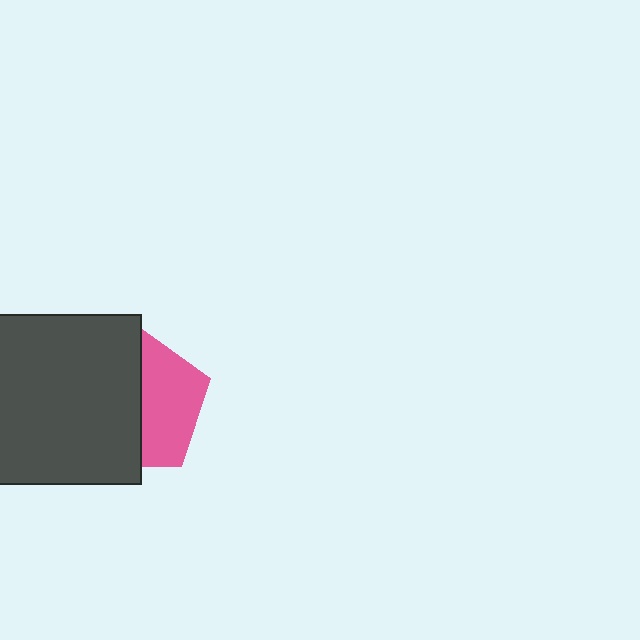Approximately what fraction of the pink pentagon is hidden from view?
Roughly 55% of the pink pentagon is hidden behind the dark gray square.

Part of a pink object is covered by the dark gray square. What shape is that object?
It is a pentagon.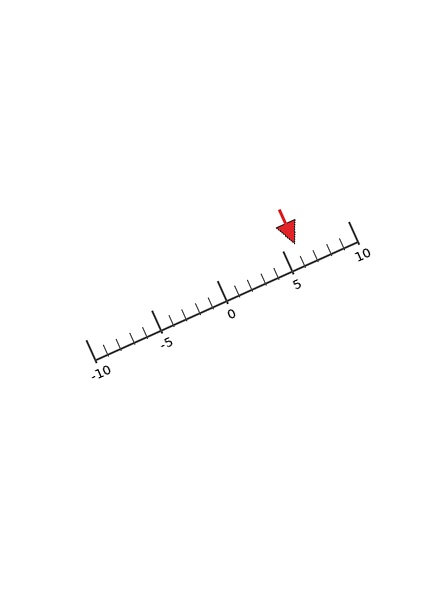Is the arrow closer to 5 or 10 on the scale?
The arrow is closer to 5.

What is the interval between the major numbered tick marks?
The major tick marks are spaced 5 units apart.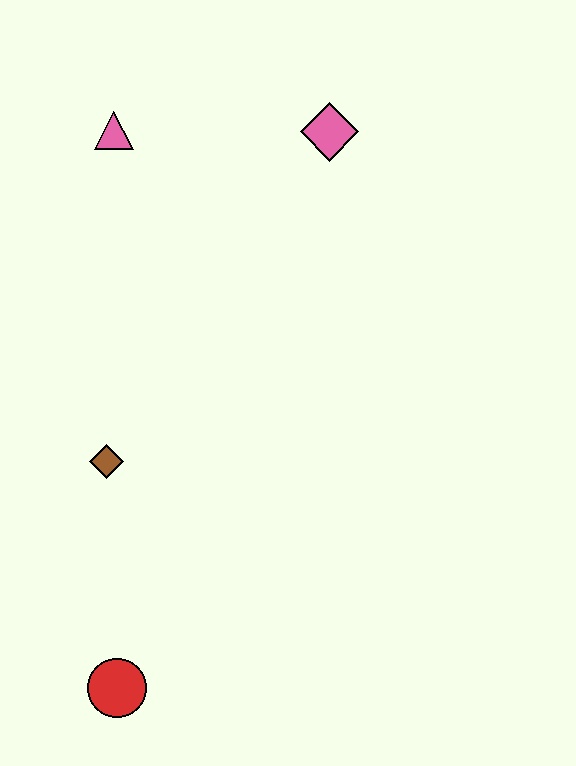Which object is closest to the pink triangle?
The pink diamond is closest to the pink triangle.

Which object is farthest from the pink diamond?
The red circle is farthest from the pink diamond.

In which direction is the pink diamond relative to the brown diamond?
The pink diamond is above the brown diamond.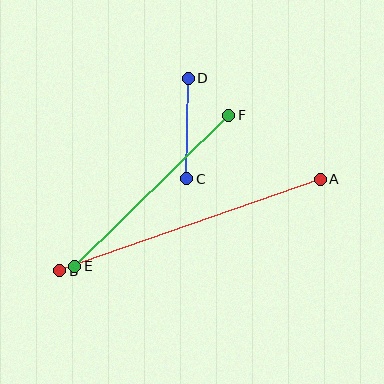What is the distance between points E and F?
The distance is approximately 216 pixels.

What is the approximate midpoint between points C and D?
The midpoint is at approximately (188, 128) pixels.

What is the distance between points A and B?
The distance is approximately 276 pixels.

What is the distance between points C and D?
The distance is approximately 101 pixels.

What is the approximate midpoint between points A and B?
The midpoint is at approximately (190, 225) pixels.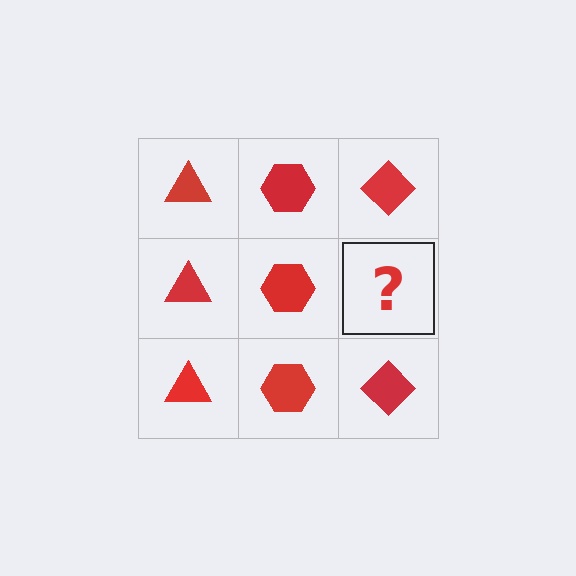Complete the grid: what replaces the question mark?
The question mark should be replaced with a red diamond.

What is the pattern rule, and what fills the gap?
The rule is that each column has a consistent shape. The gap should be filled with a red diamond.